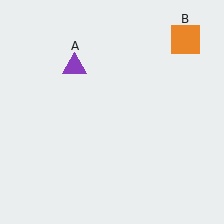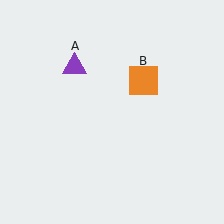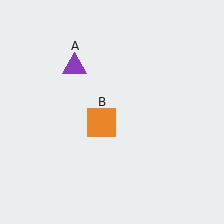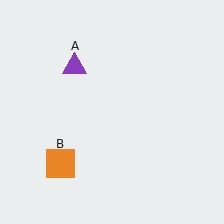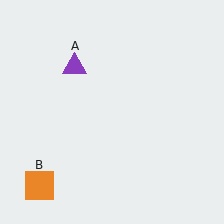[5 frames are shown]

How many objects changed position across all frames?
1 object changed position: orange square (object B).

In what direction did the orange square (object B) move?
The orange square (object B) moved down and to the left.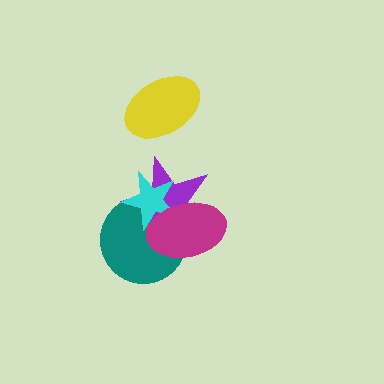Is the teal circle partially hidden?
Yes, it is partially covered by another shape.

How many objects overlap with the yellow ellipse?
0 objects overlap with the yellow ellipse.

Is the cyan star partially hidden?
Yes, it is partially covered by another shape.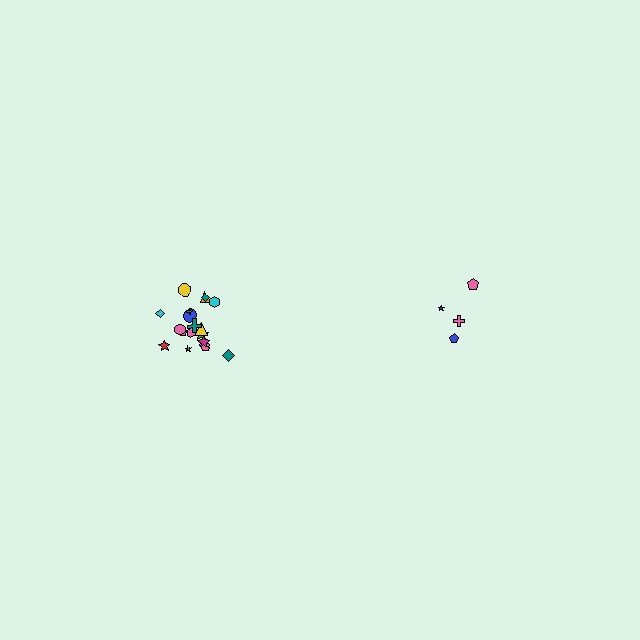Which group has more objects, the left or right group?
The left group.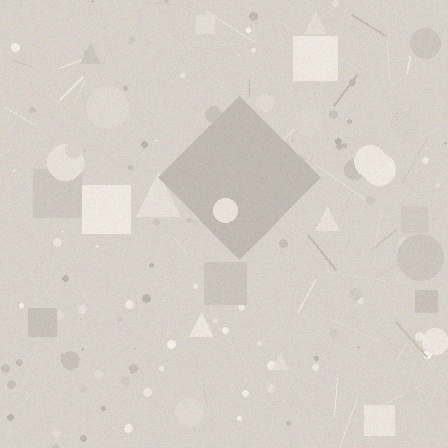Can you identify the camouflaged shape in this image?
The camouflaged shape is a diamond.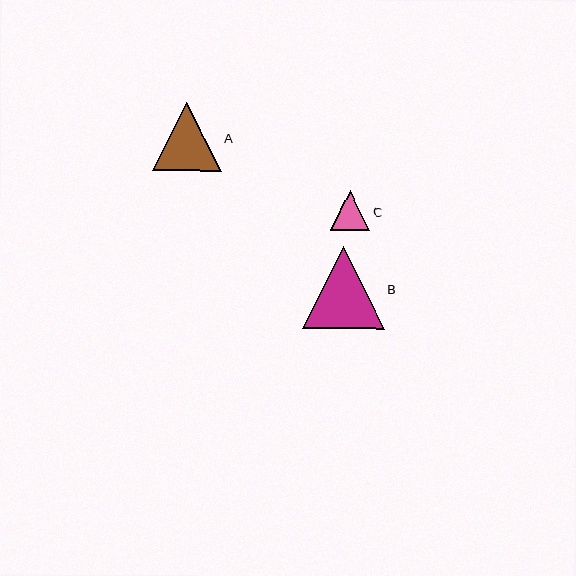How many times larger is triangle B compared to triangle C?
Triangle B is approximately 2.1 times the size of triangle C.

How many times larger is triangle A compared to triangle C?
Triangle A is approximately 1.7 times the size of triangle C.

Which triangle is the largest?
Triangle B is the largest with a size of approximately 82 pixels.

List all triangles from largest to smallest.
From largest to smallest: B, A, C.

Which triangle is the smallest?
Triangle C is the smallest with a size of approximately 39 pixels.